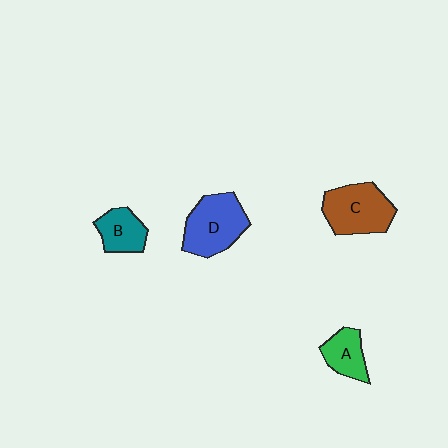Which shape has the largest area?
Shape D (blue).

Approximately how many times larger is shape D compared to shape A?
Approximately 1.8 times.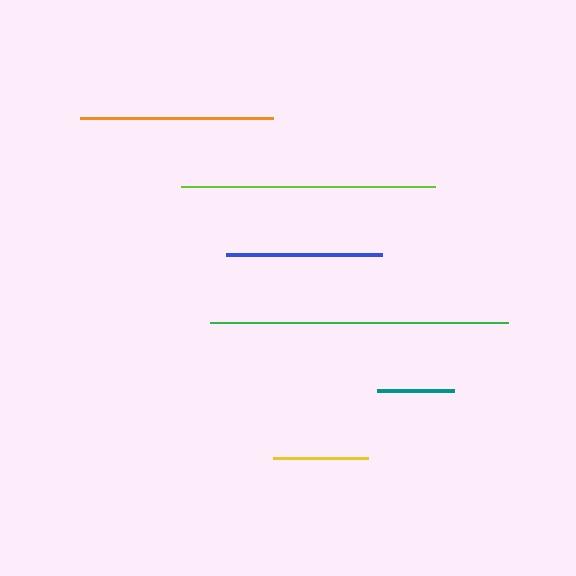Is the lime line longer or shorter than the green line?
The green line is longer than the lime line.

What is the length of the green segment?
The green segment is approximately 297 pixels long.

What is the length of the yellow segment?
The yellow segment is approximately 95 pixels long.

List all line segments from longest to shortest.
From longest to shortest: green, lime, orange, blue, yellow, teal.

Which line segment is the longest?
The green line is the longest at approximately 297 pixels.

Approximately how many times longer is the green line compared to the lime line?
The green line is approximately 1.2 times the length of the lime line.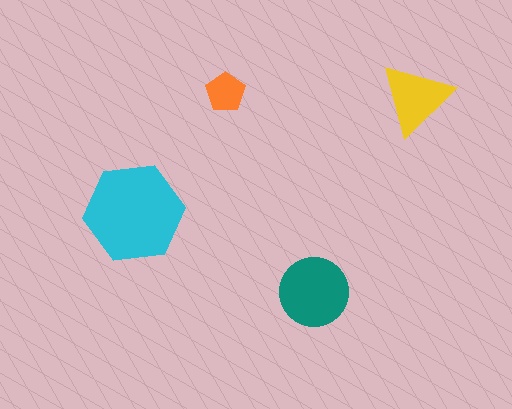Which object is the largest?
The cyan hexagon.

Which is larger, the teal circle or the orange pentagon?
The teal circle.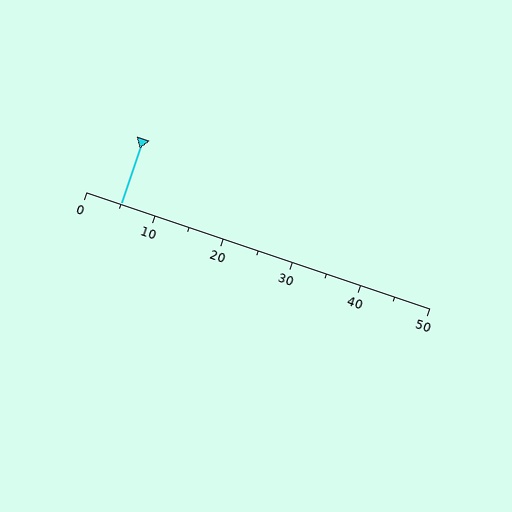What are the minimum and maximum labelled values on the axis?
The axis runs from 0 to 50.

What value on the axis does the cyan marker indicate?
The marker indicates approximately 5.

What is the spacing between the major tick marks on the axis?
The major ticks are spaced 10 apart.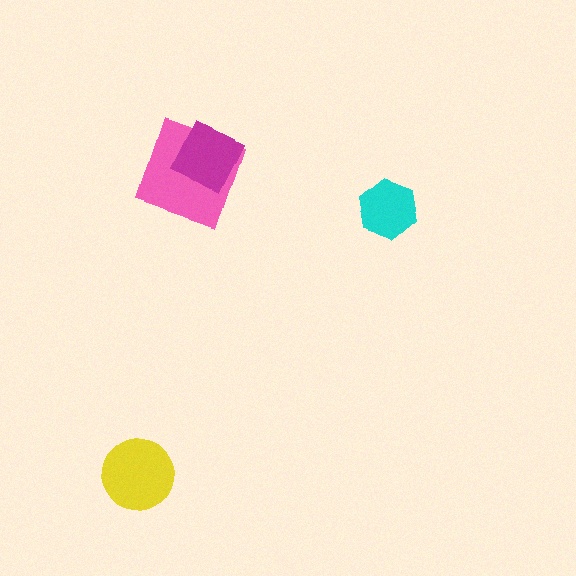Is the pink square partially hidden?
Yes, it is partially covered by another shape.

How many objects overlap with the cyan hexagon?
0 objects overlap with the cyan hexagon.